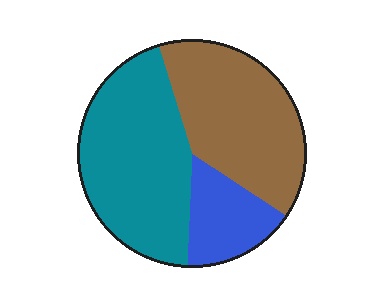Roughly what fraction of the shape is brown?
Brown takes up about two fifths (2/5) of the shape.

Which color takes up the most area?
Teal, at roughly 45%.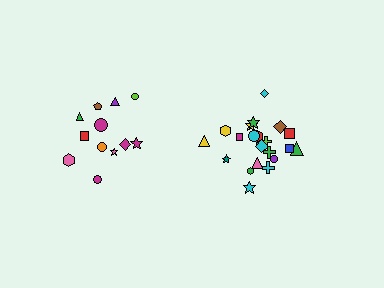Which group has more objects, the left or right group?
The right group.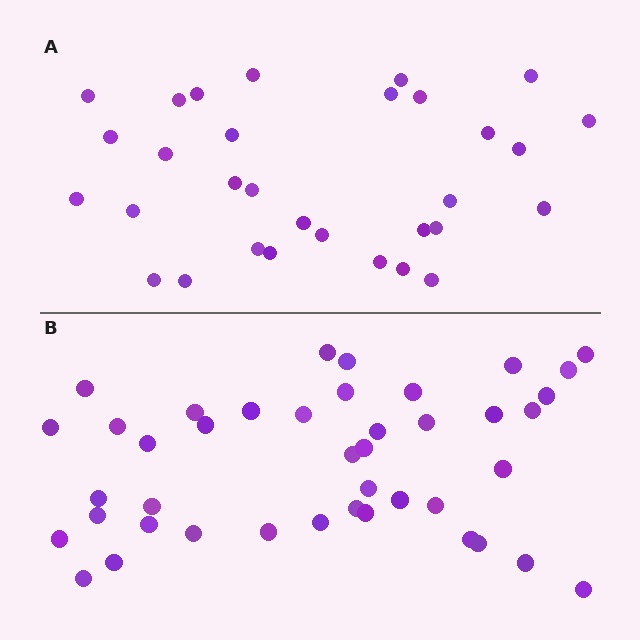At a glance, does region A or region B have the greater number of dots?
Region B (the bottom region) has more dots.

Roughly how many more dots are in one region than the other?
Region B has roughly 12 or so more dots than region A.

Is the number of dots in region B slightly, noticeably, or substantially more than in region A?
Region B has noticeably more, but not dramatically so. The ratio is roughly 1.4 to 1.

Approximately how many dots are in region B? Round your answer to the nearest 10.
About 40 dots. (The exact count is 42, which rounds to 40.)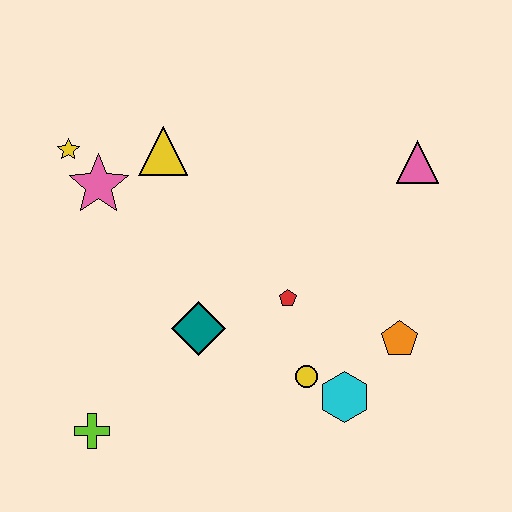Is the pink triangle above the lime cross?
Yes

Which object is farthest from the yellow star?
The orange pentagon is farthest from the yellow star.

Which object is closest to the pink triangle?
The orange pentagon is closest to the pink triangle.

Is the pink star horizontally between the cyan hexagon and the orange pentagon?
No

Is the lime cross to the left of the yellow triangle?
Yes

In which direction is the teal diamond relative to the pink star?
The teal diamond is below the pink star.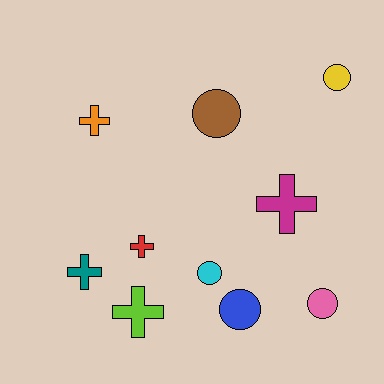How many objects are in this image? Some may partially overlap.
There are 10 objects.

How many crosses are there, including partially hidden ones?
There are 5 crosses.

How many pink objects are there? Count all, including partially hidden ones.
There is 1 pink object.